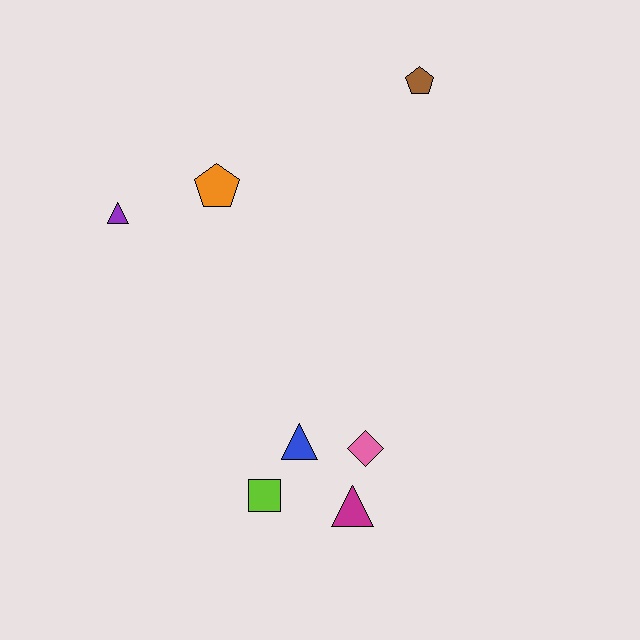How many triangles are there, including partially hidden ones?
There are 3 triangles.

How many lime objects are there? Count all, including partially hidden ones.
There is 1 lime object.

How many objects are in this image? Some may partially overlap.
There are 7 objects.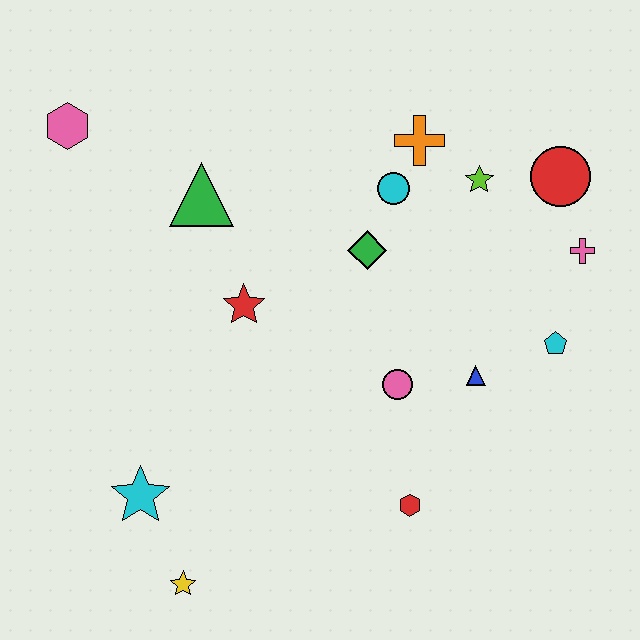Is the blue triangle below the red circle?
Yes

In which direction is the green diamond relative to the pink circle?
The green diamond is above the pink circle.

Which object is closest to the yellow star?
The cyan star is closest to the yellow star.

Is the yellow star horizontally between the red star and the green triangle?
No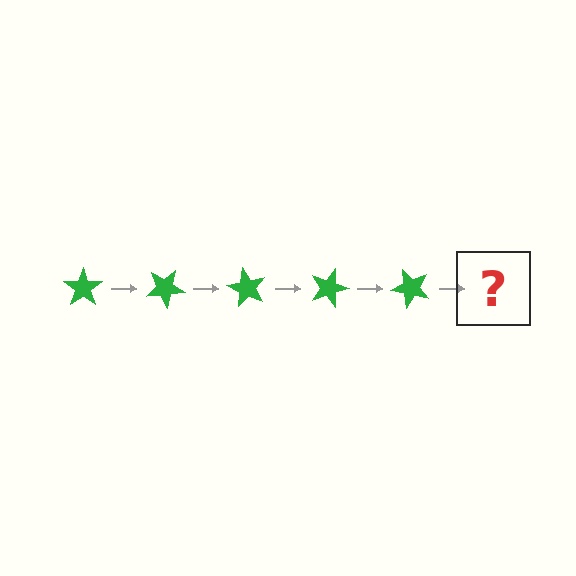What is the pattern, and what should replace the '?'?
The pattern is that the star rotates 30 degrees each step. The '?' should be a green star rotated 150 degrees.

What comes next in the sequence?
The next element should be a green star rotated 150 degrees.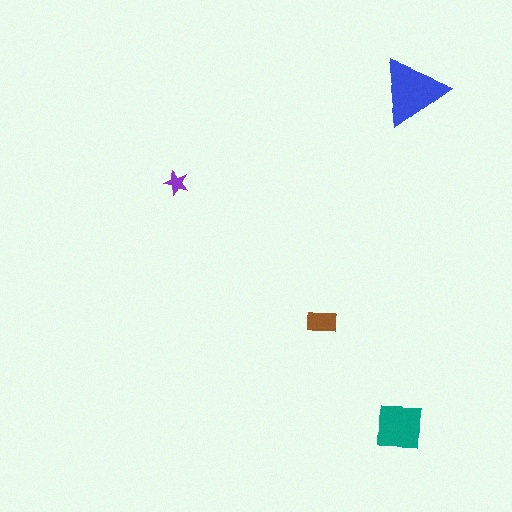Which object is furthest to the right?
The teal square is rightmost.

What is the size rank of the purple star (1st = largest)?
4th.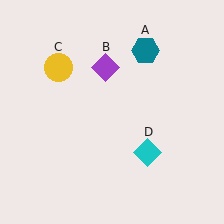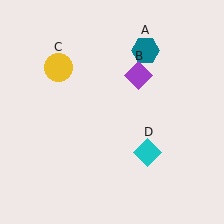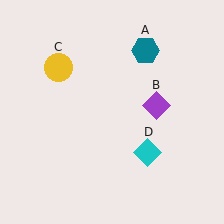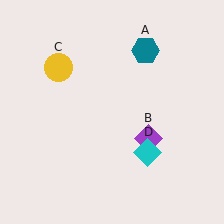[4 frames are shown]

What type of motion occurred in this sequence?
The purple diamond (object B) rotated clockwise around the center of the scene.